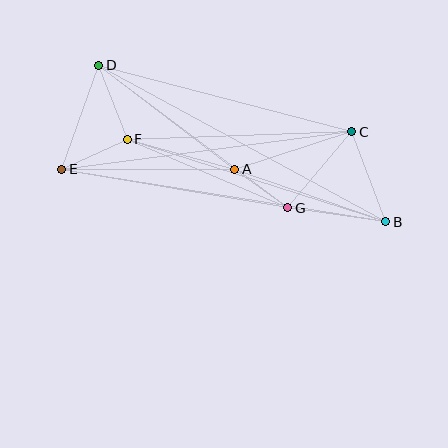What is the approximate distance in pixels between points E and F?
The distance between E and F is approximately 72 pixels.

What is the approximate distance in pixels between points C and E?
The distance between C and E is approximately 292 pixels.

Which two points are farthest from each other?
Points B and E are farthest from each other.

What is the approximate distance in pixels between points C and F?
The distance between C and F is approximately 225 pixels.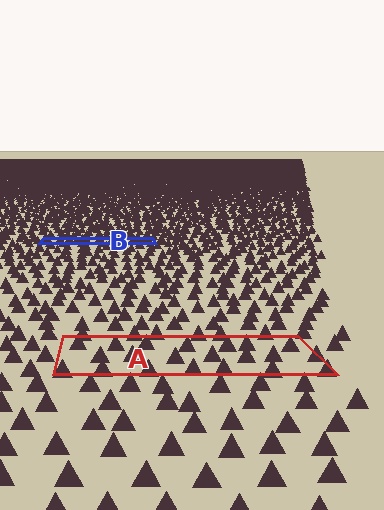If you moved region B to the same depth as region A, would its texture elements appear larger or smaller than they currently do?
They would appear larger. At a closer depth, the same texture elements are projected at a bigger on-screen size.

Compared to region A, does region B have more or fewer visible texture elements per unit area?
Region B has more texture elements per unit area — they are packed more densely because it is farther away.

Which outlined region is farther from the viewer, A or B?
Region B is farther from the viewer — the texture elements inside it appear smaller and more densely packed.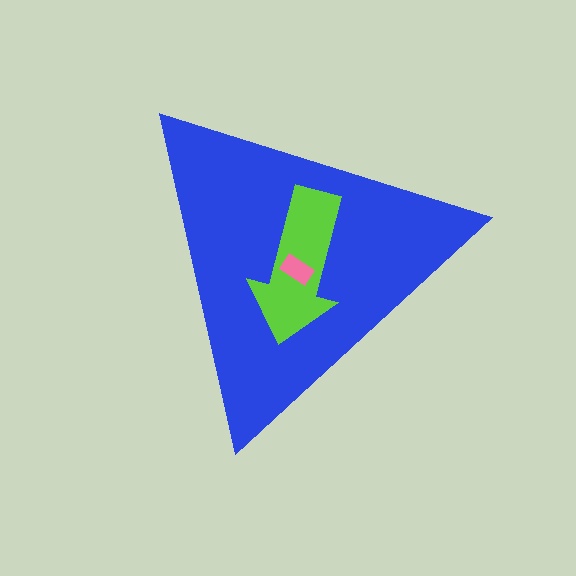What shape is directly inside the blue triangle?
The lime arrow.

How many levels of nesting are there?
3.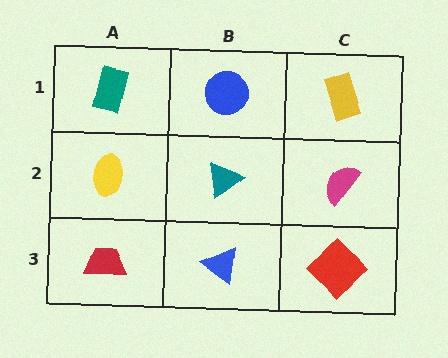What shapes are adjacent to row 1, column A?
A yellow ellipse (row 2, column A), a blue circle (row 1, column B).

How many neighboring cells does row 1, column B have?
3.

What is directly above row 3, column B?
A teal triangle.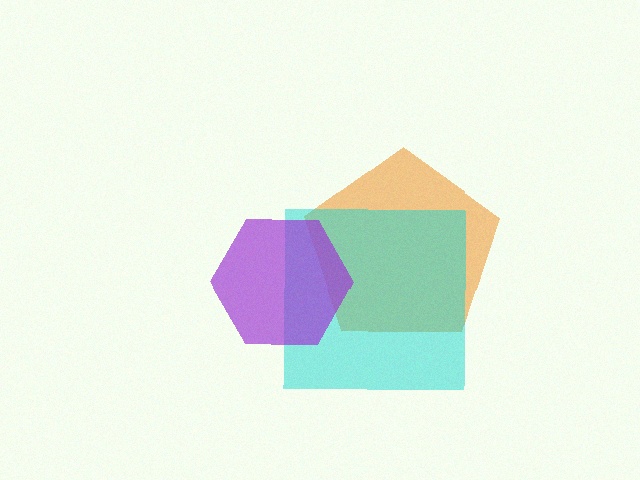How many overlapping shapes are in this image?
There are 3 overlapping shapes in the image.